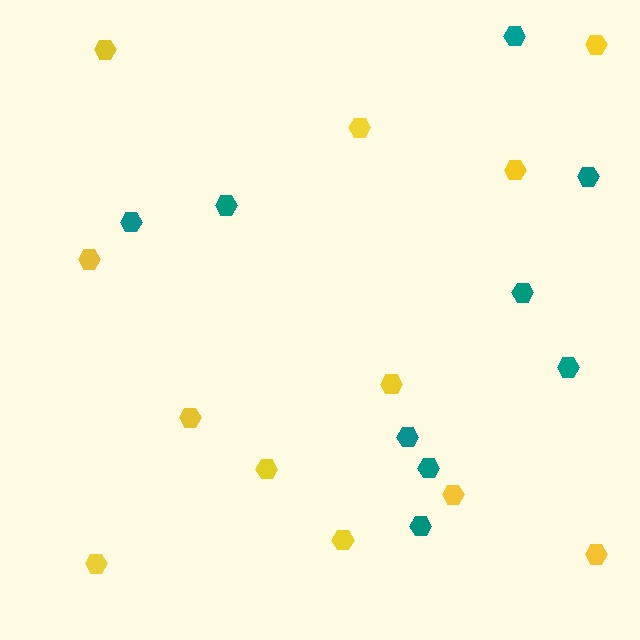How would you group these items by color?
There are 2 groups: one group of yellow hexagons (12) and one group of teal hexagons (9).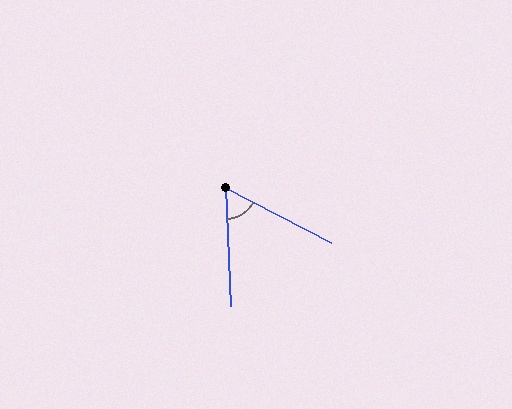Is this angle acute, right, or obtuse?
It is acute.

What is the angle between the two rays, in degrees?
Approximately 60 degrees.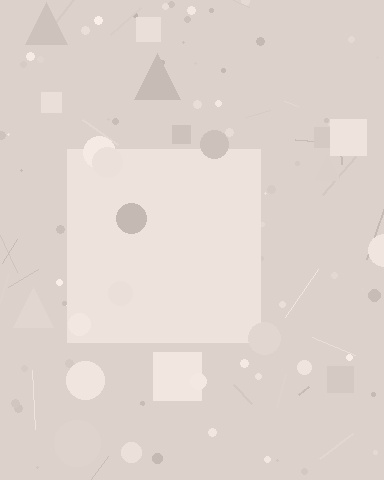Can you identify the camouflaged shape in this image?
The camouflaged shape is a square.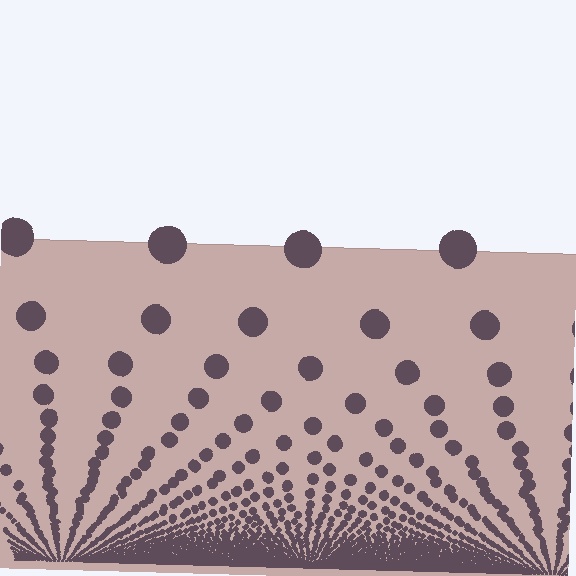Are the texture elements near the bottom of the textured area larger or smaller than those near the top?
Smaller. The gradient is inverted — elements near the bottom are smaller and denser.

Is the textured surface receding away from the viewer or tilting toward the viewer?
The surface appears to tilt toward the viewer. Texture elements get larger and sparser toward the top.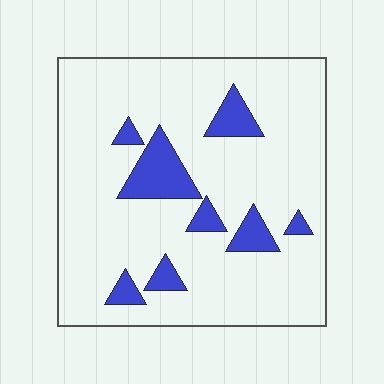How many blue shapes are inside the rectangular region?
8.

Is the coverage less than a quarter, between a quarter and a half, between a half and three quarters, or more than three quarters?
Less than a quarter.